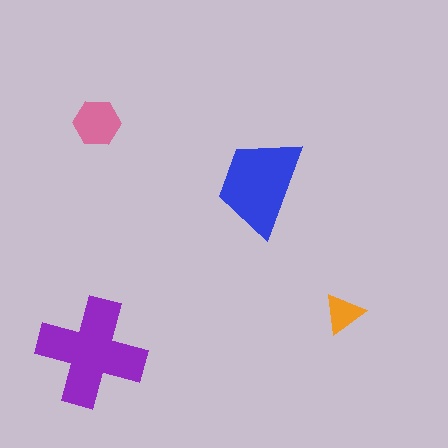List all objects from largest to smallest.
The purple cross, the blue trapezoid, the pink hexagon, the orange triangle.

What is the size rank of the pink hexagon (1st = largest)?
3rd.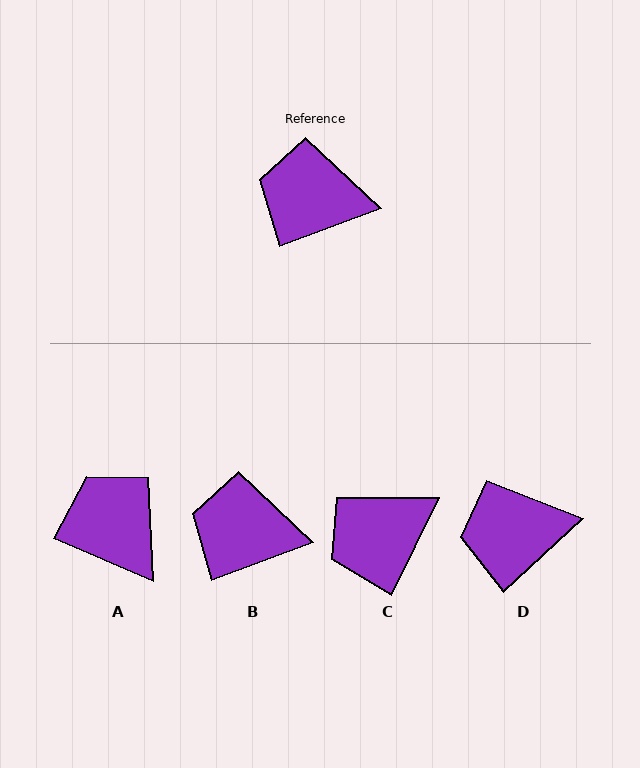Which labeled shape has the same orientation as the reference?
B.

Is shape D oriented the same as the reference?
No, it is off by about 22 degrees.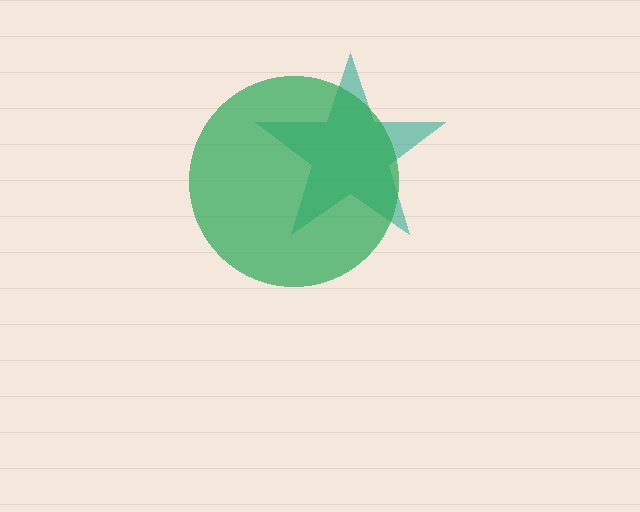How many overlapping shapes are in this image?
There are 2 overlapping shapes in the image.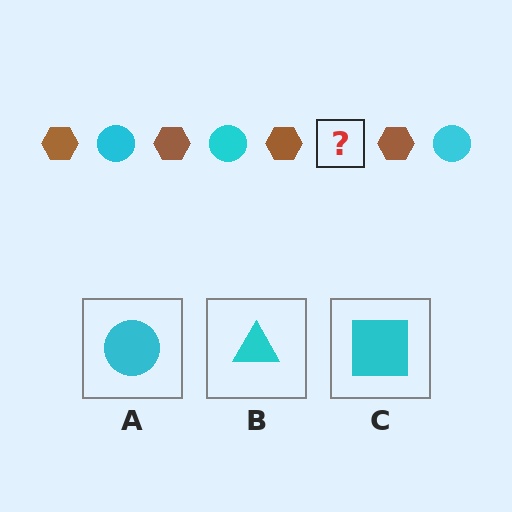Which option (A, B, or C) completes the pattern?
A.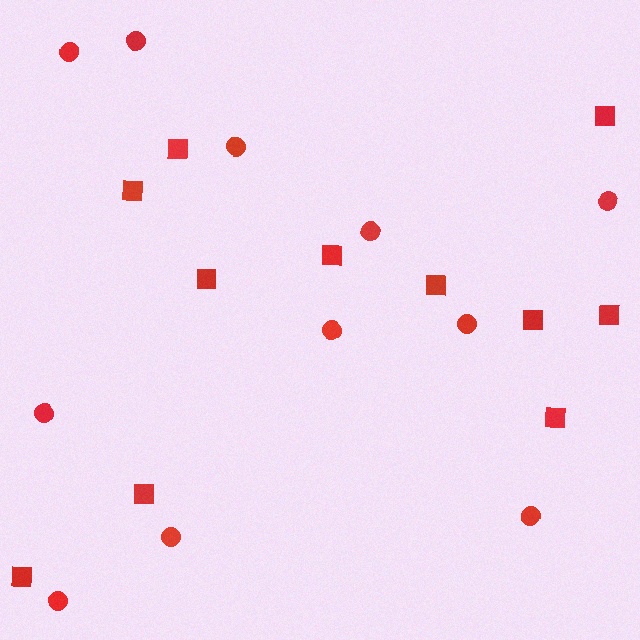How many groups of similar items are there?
There are 2 groups: one group of circles (11) and one group of squares (11).